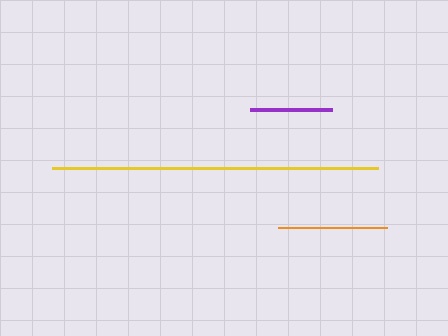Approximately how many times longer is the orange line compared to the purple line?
The orange line is approximately 1.3 times the length of the purple line.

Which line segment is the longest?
The yellow line is the longest at approximately 327 pixels.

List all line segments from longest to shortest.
From longest to shortest: yellow, orange, purple.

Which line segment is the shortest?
The purple line is the shortest at approximately 82 pixels.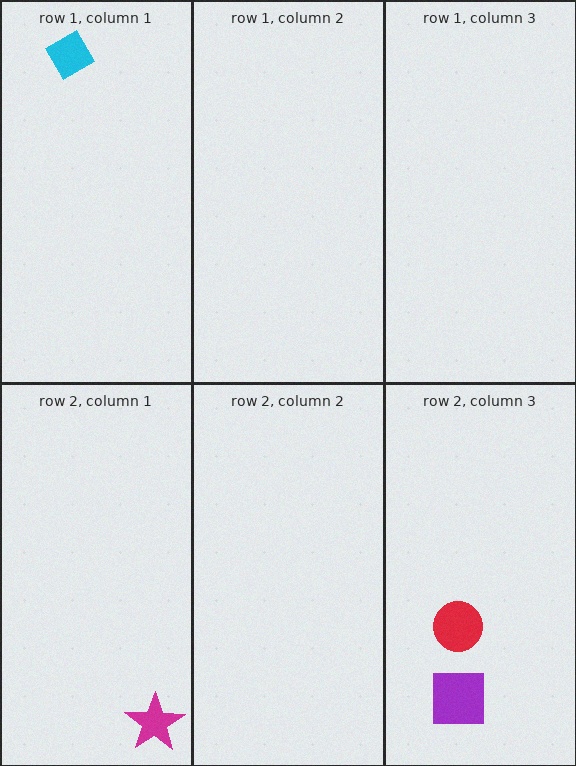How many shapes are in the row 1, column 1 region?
1.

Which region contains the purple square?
The row 2, column 3 region.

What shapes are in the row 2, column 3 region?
The red circle, the purple square.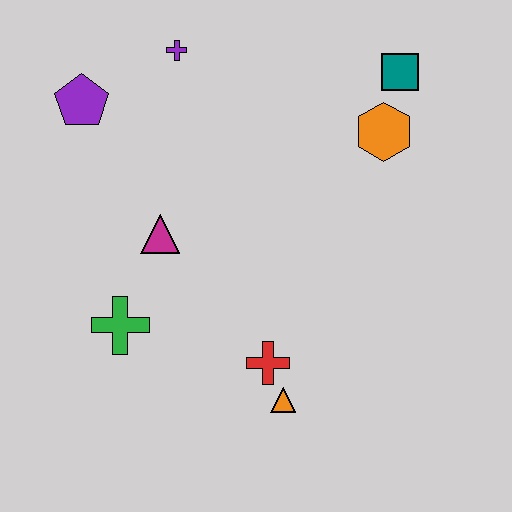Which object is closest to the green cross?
The magenta triangle is closest to the green cross.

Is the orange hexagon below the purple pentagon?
Yes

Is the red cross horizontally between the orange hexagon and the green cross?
Yes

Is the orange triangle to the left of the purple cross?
No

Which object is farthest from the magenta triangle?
The teal square is farthest from the magenta triangle.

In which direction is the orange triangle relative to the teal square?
The orange triangle is below the teal square.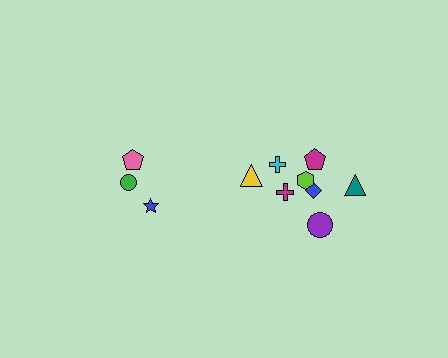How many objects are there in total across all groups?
There are 11 objects.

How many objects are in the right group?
There are 8 objects.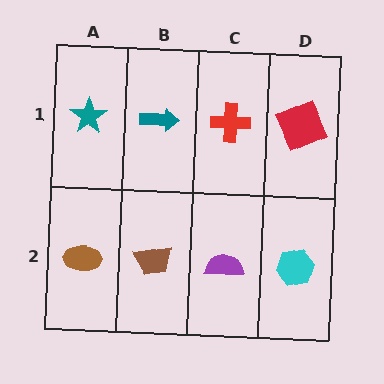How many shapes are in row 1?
4 shapes.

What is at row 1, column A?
A teal star.